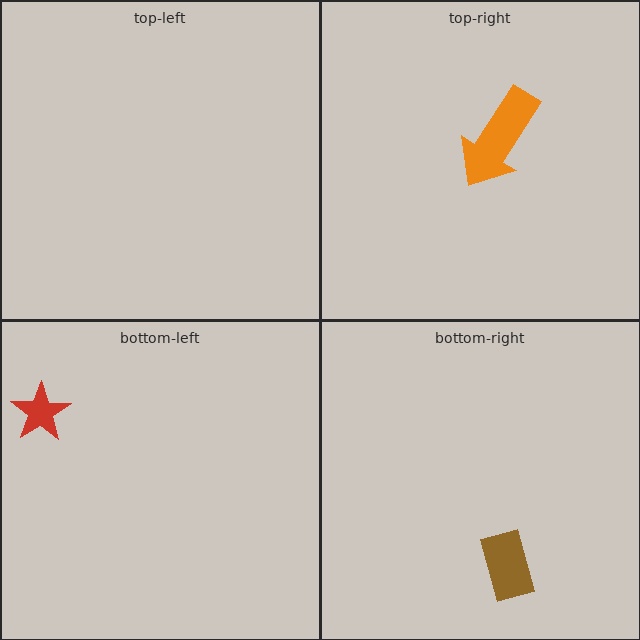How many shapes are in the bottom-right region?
1.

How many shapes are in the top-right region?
1.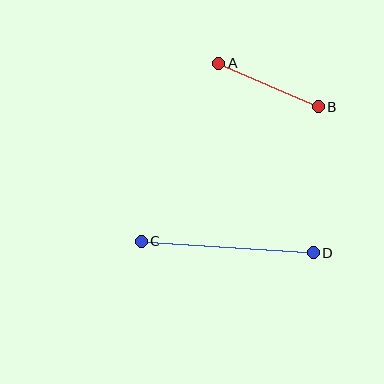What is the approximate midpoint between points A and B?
The midpoint is at approximately (268, 85) pixels.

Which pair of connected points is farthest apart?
Points C and D are farthest apart.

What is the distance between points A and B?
The distance is approximately 109 pixels.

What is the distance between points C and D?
The distance is approximately 172 pixels.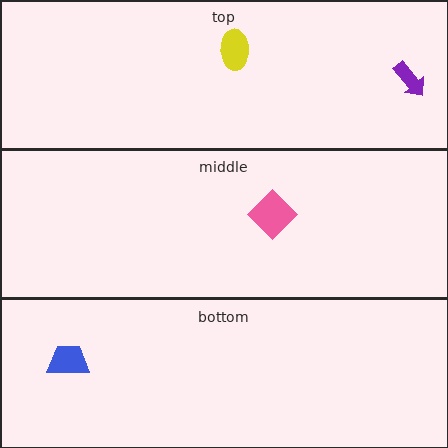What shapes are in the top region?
The purple arrow, the yellow ellipse.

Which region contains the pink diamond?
The middle region.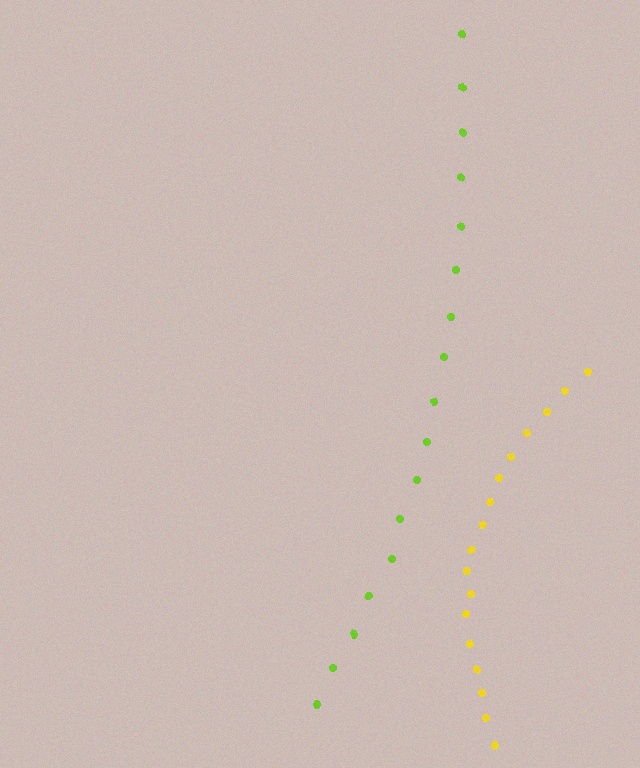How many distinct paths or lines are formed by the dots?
There are 2 distinct paths.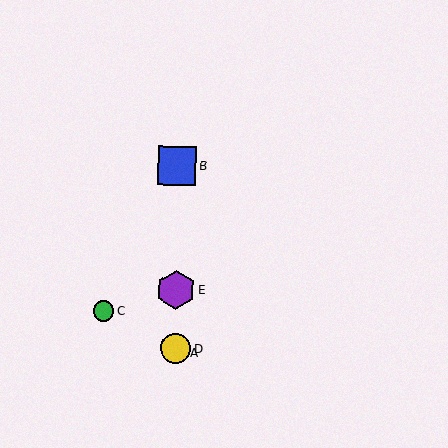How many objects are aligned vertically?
4 objects (A, B, D, E) are aligned vertically.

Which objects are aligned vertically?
Objects A, B, D, E are aligned vertically.